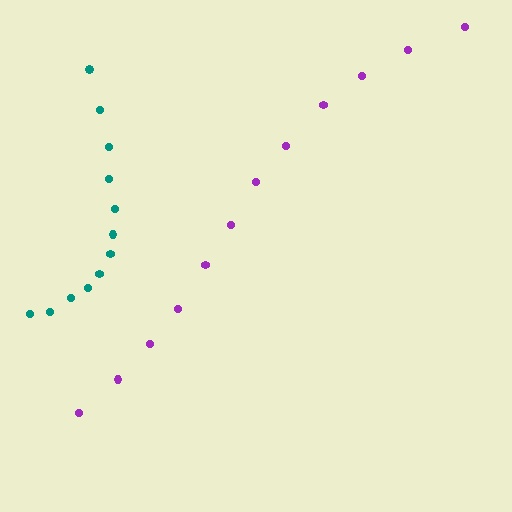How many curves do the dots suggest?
There are 2 distinct paths.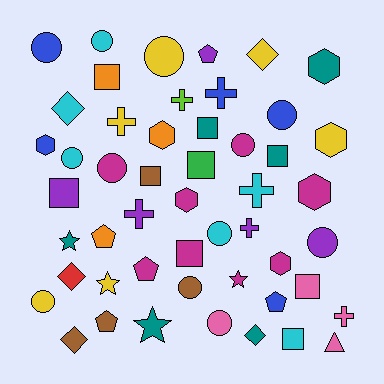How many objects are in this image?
There are 50 objects.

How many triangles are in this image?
There is 1 triangle.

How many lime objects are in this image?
There is 1 lime object.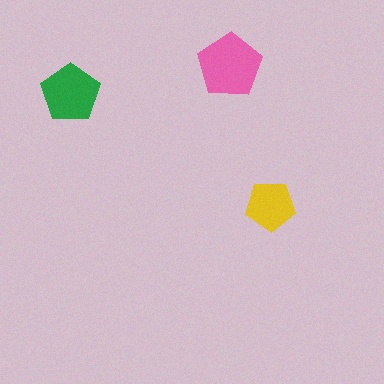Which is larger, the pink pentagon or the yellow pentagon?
The pink one.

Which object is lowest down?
The yellow pentagon is bottommost.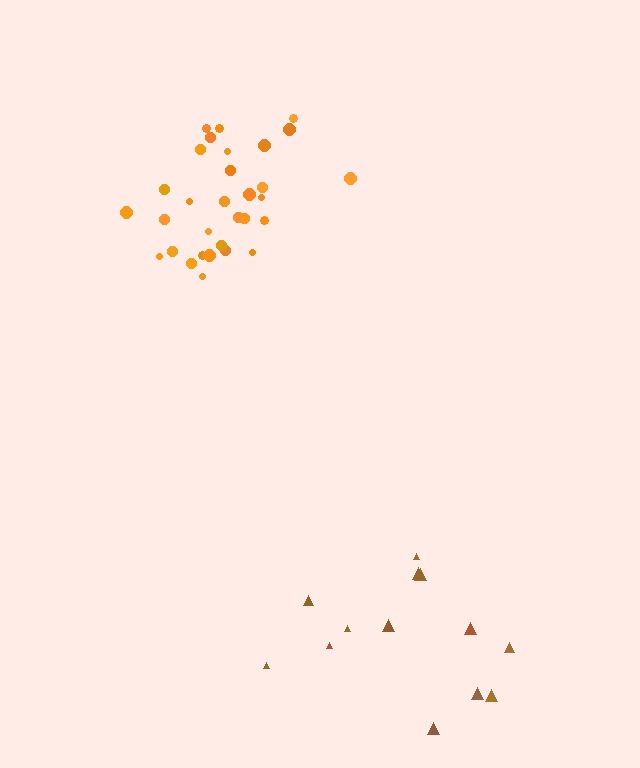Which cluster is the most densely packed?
Orange.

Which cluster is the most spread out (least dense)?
Brown.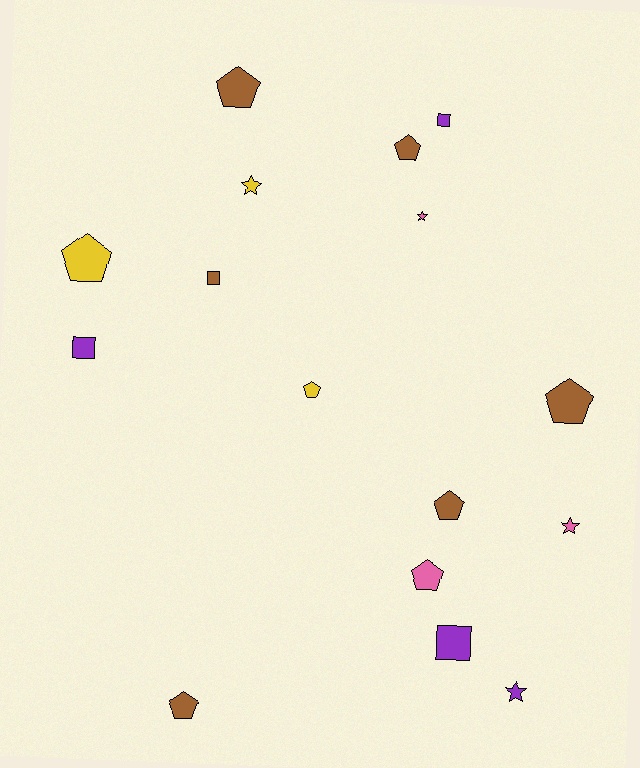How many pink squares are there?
There are no pink squares.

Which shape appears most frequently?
Pentagon, with 8 objects.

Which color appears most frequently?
Brown, with 6 objects.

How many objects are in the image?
There are 16 objects.